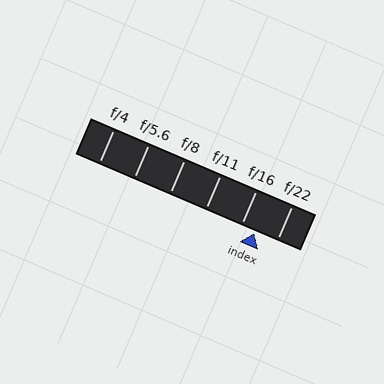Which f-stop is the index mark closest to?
The index mark is closest to f/16.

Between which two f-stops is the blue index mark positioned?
The index mark is between f/16 and f/22.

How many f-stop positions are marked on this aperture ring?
There are 6 f-stop positions marked.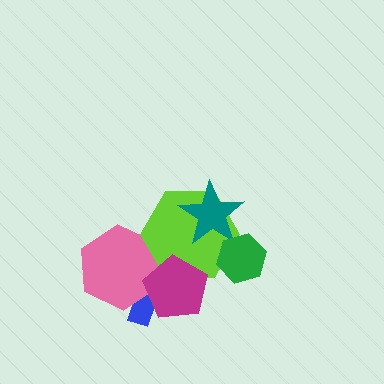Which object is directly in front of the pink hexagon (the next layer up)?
The lime hexagon is directly in front of the pink hexagon.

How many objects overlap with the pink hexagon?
3 objects overlap with the pink hexagon.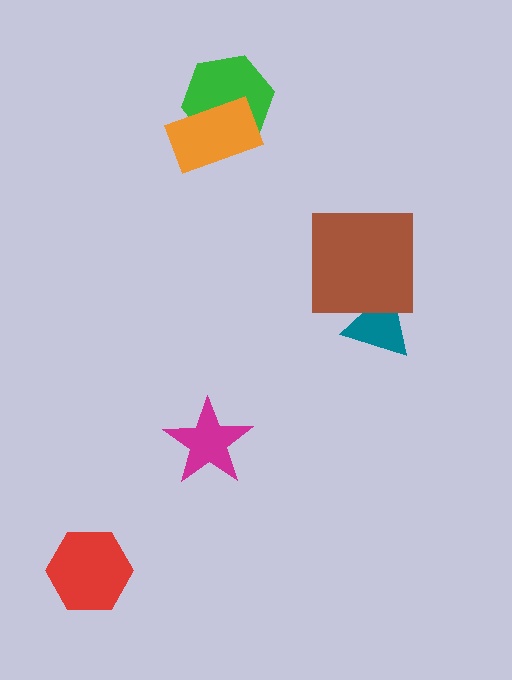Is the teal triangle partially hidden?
Yes, it is partially covered by another shape.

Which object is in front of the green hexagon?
The orange rectangle is in front of the green hexagon.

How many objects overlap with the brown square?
1 object overlaps with the brown square.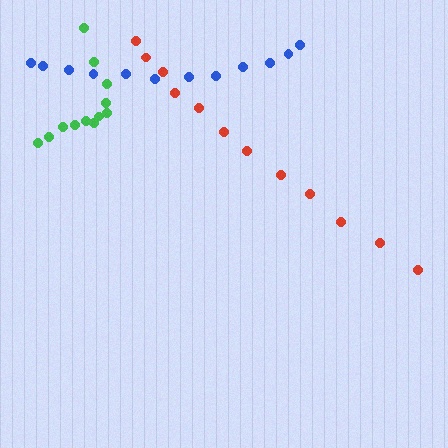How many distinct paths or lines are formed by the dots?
There are 3 distinct paths.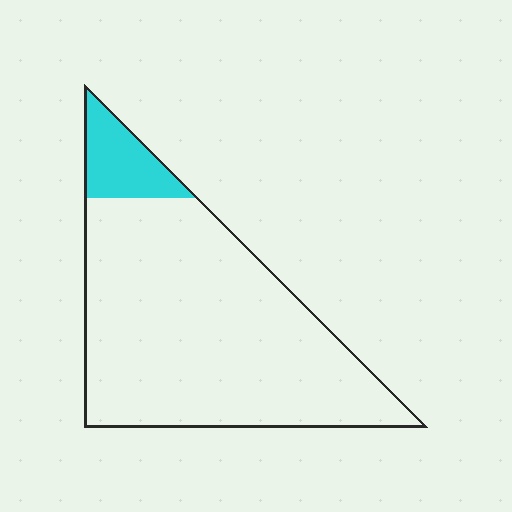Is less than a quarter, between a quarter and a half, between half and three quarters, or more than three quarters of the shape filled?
Less than a quarter.